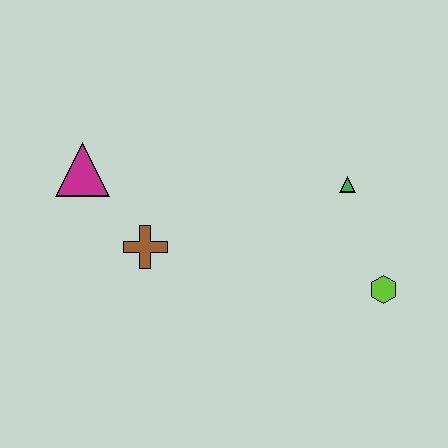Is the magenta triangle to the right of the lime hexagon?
No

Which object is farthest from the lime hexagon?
The magenta triangle is farthest from the lime hexagon.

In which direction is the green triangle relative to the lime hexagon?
The green triangle is above the lime hexagon.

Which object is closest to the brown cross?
The magenta triangle is closest to the brown cross.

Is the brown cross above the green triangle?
No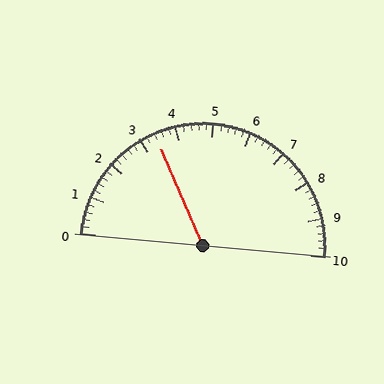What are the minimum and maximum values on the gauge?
The gauge ranges from 0 to 10.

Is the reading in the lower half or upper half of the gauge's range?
The reading is in the lower half of the range (0 to 10).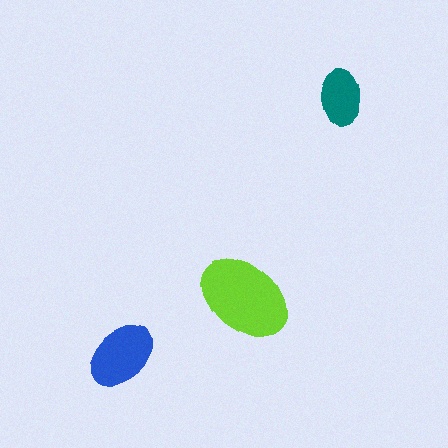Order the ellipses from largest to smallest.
the lime one, the blue one, the teal one.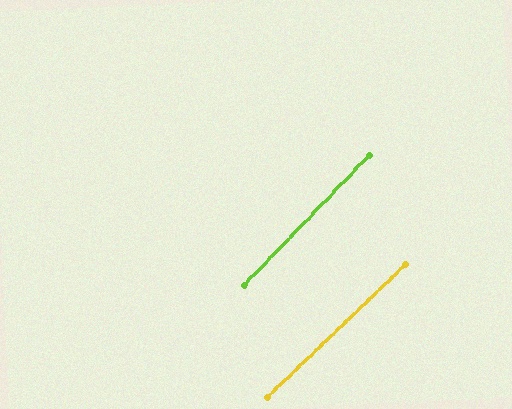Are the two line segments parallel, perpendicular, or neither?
Parallel — their directions differ by only 2.0°.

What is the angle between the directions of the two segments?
Approximately 2 degrees.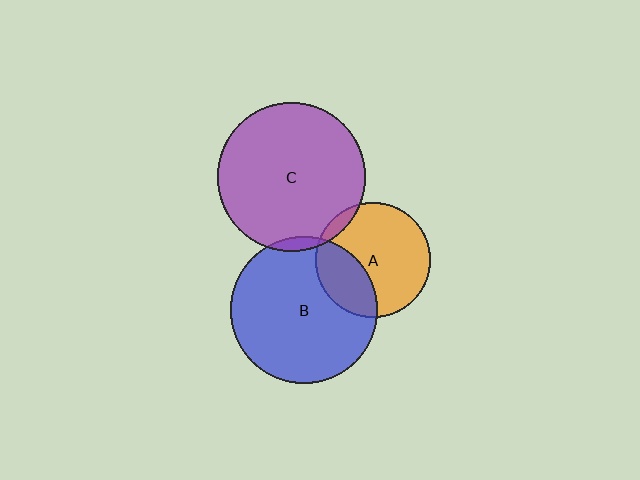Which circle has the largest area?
Circle C (purple).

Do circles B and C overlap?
Yes.